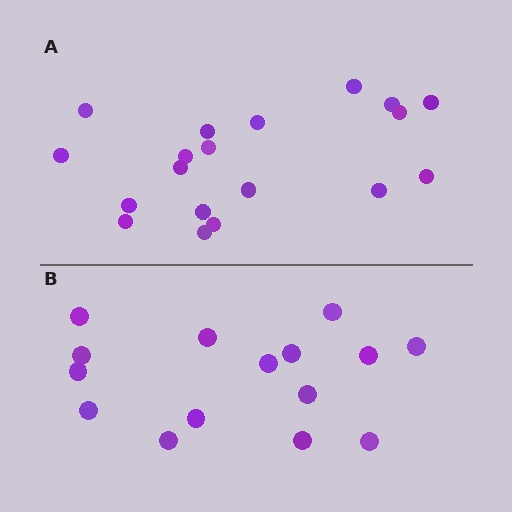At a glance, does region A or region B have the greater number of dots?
Region A (the top region) has more dots.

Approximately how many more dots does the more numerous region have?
Region A has about 4 more dots than region B.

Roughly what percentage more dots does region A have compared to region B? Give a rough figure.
About 25% more.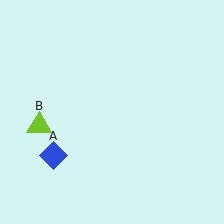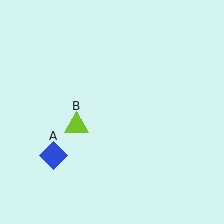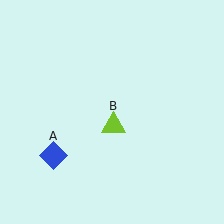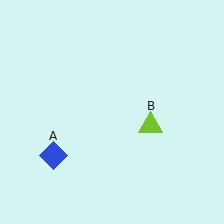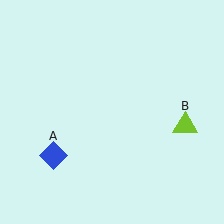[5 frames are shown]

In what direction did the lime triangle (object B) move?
The lime triangle (object B) moved right.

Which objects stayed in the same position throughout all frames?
Blue diamond (object A) remained stationary.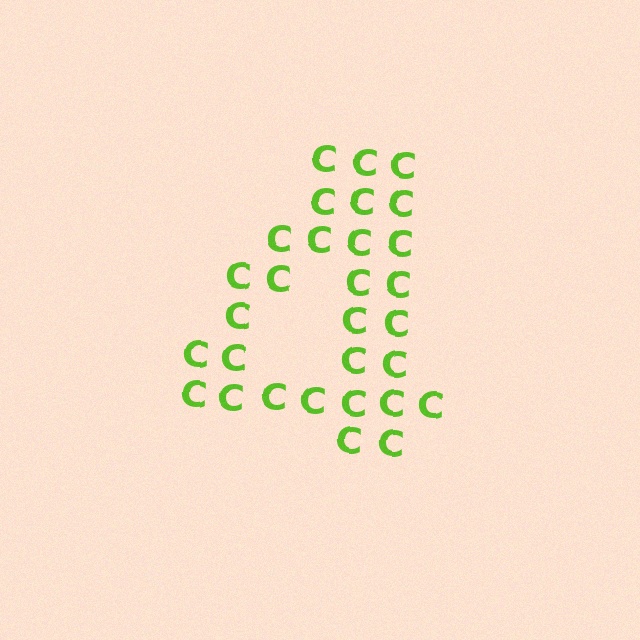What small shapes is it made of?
It is made of small letter C's.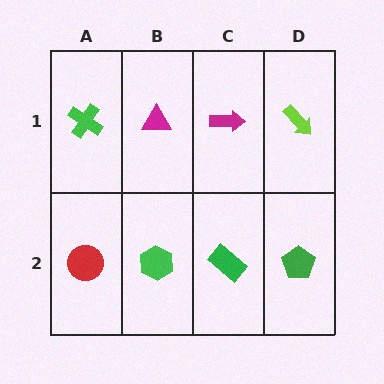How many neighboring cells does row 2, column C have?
3.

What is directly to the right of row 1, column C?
A lime arrow.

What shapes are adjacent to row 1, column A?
A red circle (row 2, column A), a magenta triangle (row 1, column B).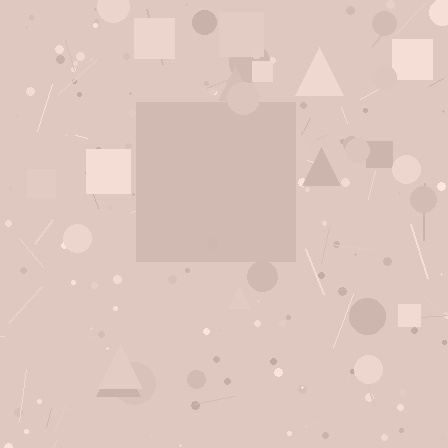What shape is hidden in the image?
A square is hidden in the image.